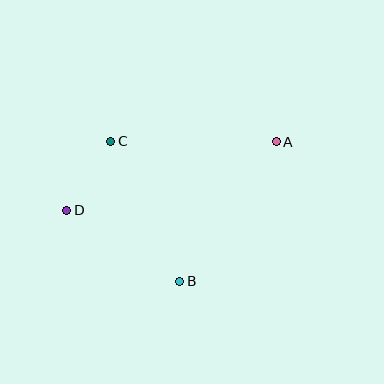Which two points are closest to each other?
Points C and D are closest to each other.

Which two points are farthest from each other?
Points A and D are farthest from each other.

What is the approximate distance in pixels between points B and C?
The distance between B and C is approximately 156 pixels.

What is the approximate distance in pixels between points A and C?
The distance between A and C is approximately 166 pixels.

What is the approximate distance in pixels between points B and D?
The distance between B and D is approximately 134 pixels.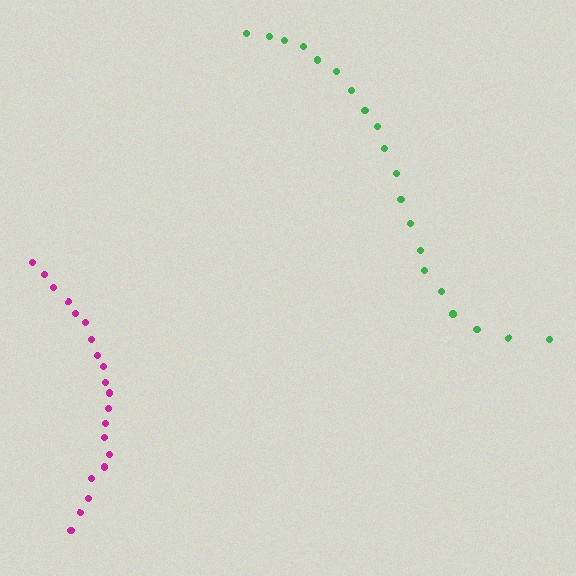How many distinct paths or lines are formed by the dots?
There are 2 distinct paths.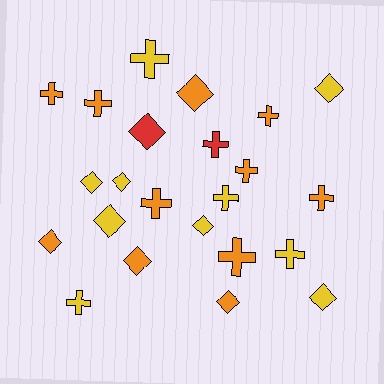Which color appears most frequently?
Orange, with 11 objects.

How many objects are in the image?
There are 23 objects.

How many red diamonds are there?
There is 1 red diamond.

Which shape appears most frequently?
Cross, with 12 objects.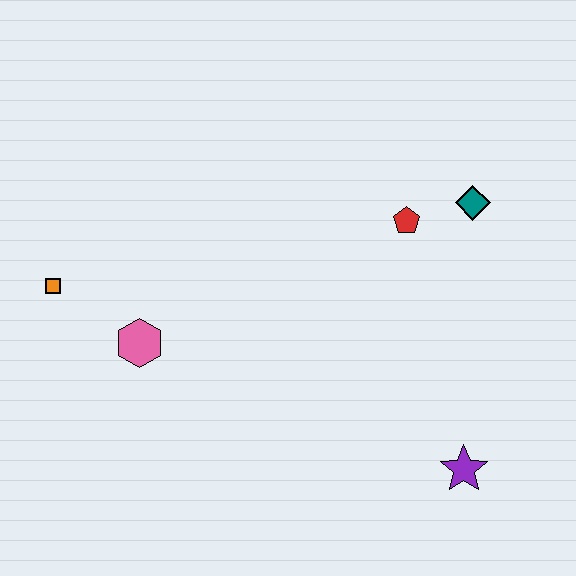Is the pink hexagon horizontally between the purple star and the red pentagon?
No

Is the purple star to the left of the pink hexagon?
No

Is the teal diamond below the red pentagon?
No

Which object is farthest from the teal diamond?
The orange square is farthest from the teal diamond.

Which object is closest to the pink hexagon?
The orange square is closest to the pink hexagon.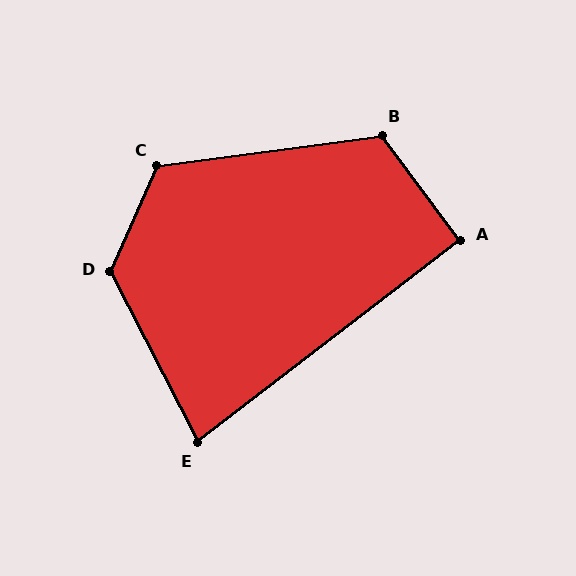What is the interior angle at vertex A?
Approximately 91 degrees (approximately right).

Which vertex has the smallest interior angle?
E, at approximately 80 degrees.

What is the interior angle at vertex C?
Approximately 122 degrees (obtuse).